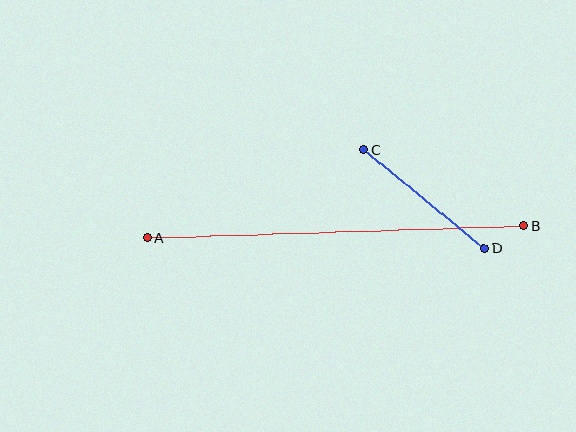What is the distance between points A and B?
The distance is approximately 377 pixels.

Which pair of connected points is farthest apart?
Points A and B are farthest apart.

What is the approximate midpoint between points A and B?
The midpoint is at approximately (336, 232) pixels.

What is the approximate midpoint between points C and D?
The midpoint is at approximately (424, 199) pixels.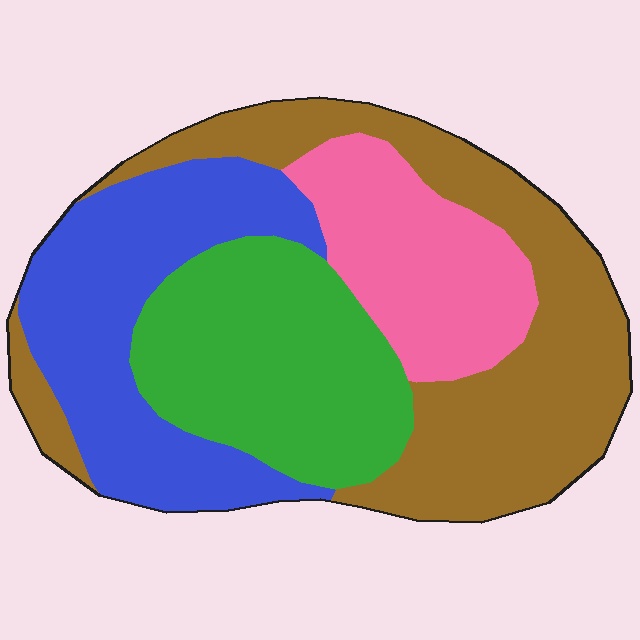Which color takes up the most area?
Brown, at roughly 35%.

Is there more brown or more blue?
Brown.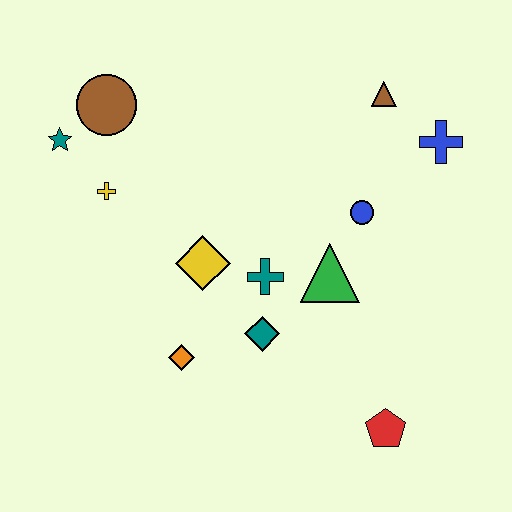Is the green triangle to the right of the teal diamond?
Yes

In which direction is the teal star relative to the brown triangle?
The teal star is to the left of the brown triangle.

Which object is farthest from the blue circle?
The teal star is farthest from the blue circle.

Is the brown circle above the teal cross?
Yes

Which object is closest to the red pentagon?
The teal diamond is closest to the red pentagon.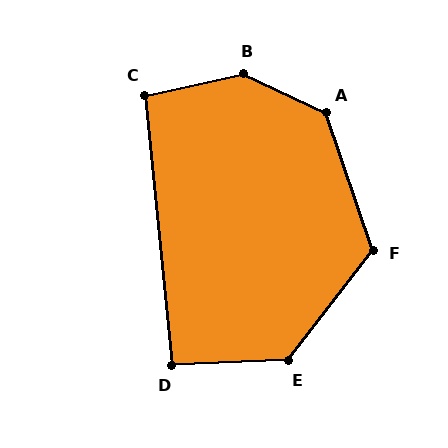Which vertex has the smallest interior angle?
D, at approximately 93 degrees.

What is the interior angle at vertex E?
Approximately 130 degrees (obtuse).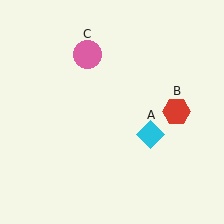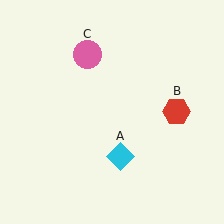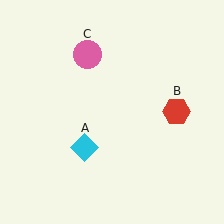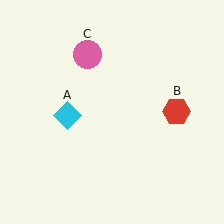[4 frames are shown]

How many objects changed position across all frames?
1 object changed position: cyan diamond (object A).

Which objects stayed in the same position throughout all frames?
Red hexagon (object B) and pink circle (object C) remained stationary.